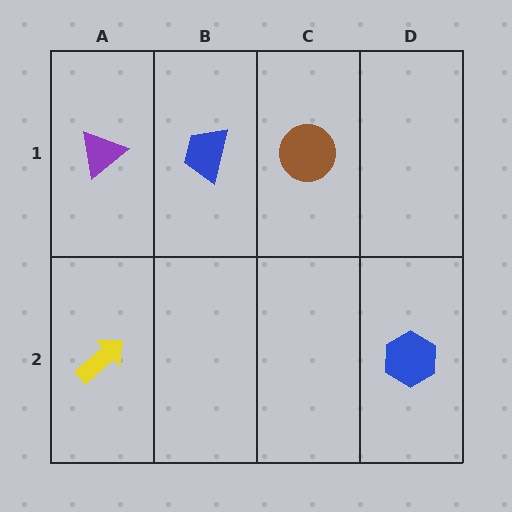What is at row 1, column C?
A brown circle.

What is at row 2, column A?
A yellow arrow.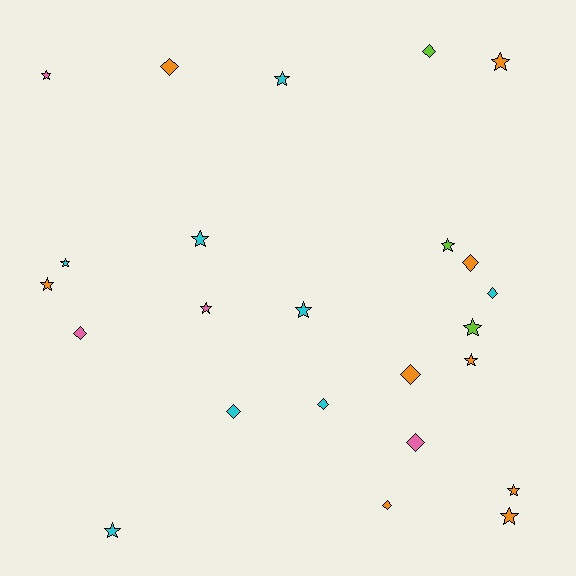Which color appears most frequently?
Orange, with 9 objects.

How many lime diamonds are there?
There is 1 lime diamond.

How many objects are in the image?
There are 24 objects.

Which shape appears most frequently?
Star, with 14 objects.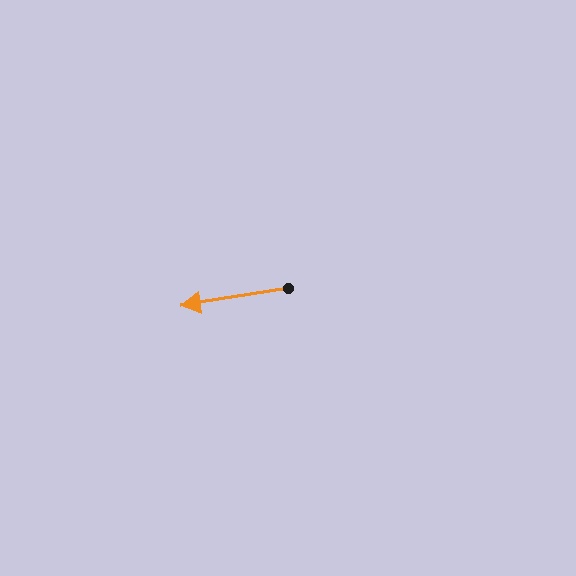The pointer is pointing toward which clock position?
Roughly 9 o'clock.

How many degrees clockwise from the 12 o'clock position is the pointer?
Approximately 261 degrees.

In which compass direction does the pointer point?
West.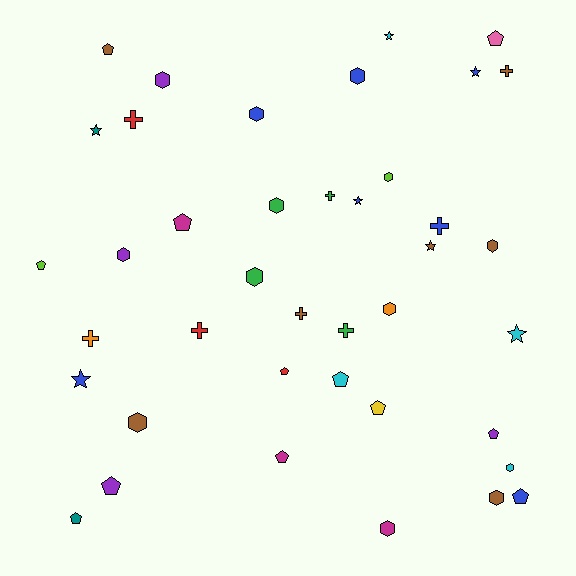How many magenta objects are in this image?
There are 3 magenta objects.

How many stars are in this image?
There are 7 stars.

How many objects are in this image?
There are 40 objects.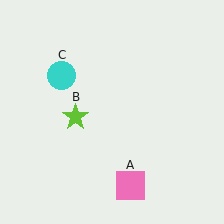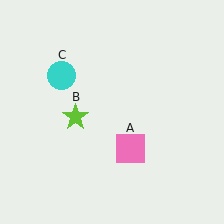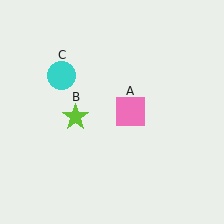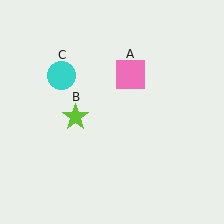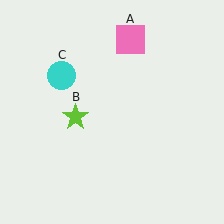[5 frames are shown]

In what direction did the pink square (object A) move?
The pink square (object A) moved up.